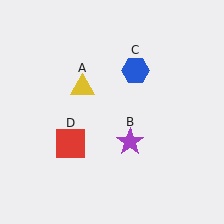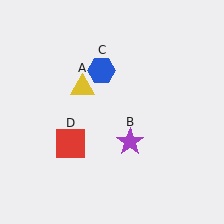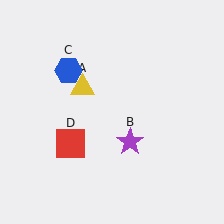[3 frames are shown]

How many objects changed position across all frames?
1 object changed position: blue hexagon (object C).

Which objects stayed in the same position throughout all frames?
Yellow triangle (object A) and purple star (object B) and red square (object D) remained stationary.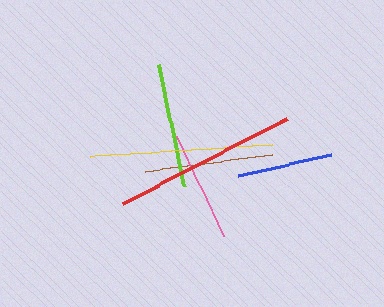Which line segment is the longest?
The red line is the longest at approximately 186 pixels.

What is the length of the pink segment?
The pink segment is approximately 110 pixels long.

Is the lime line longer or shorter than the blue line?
The lime line is longer than the blue line.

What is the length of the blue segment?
The blue segment is approximately 95 pixels long.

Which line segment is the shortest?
The blue line is the shortest at approximately 95 pixels.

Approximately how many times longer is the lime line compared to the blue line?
The lime line is approximately 1.3 times the length of the blue line.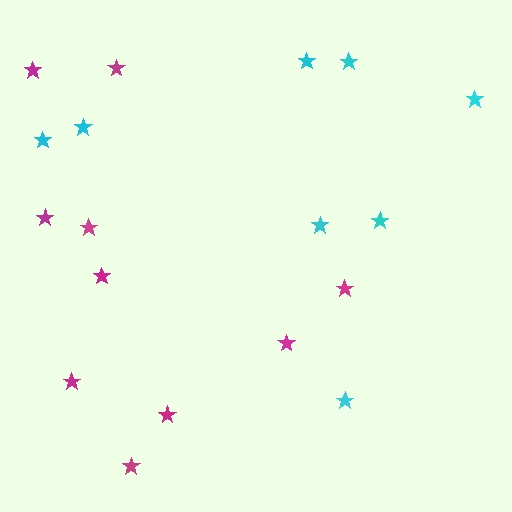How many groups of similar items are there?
There are 2 groups: one group of cyan stars (8) and one group of magenta stars (10).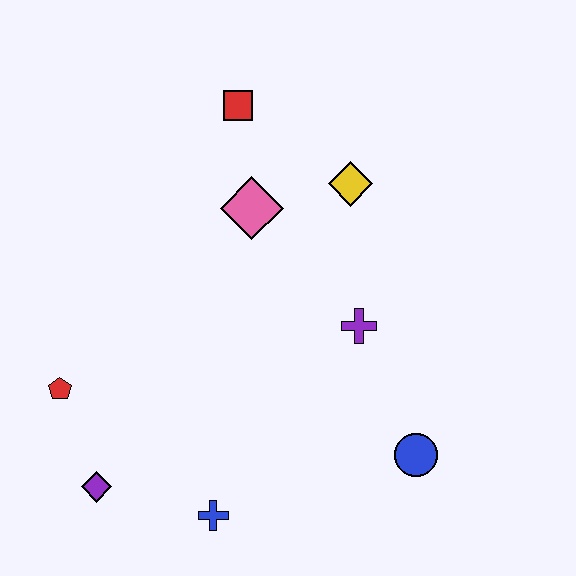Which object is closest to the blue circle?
The purple cross is closest to the blue circle.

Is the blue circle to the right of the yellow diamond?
Yes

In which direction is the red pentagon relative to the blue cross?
The red pentagon is to the left of the blue cross.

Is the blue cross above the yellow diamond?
No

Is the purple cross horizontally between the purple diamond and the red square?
No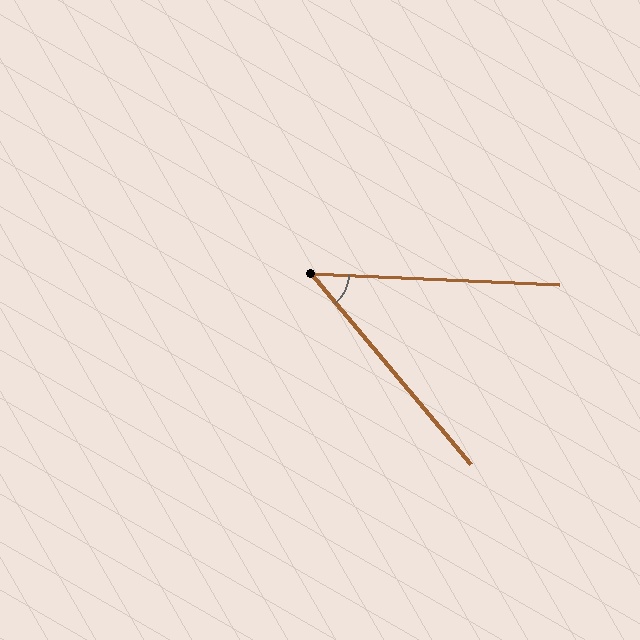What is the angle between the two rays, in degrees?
Approximately 47 degrees.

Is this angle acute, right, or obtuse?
It is acute.